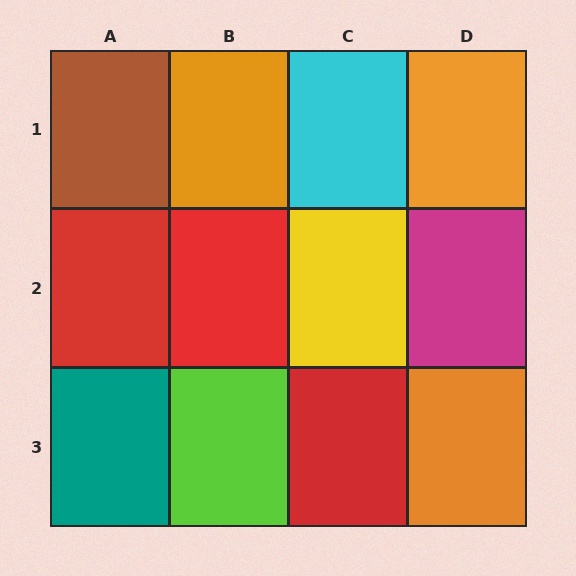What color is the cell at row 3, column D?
Orange.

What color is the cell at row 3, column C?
Red.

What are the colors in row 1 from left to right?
Brown, orange, cyan, orange.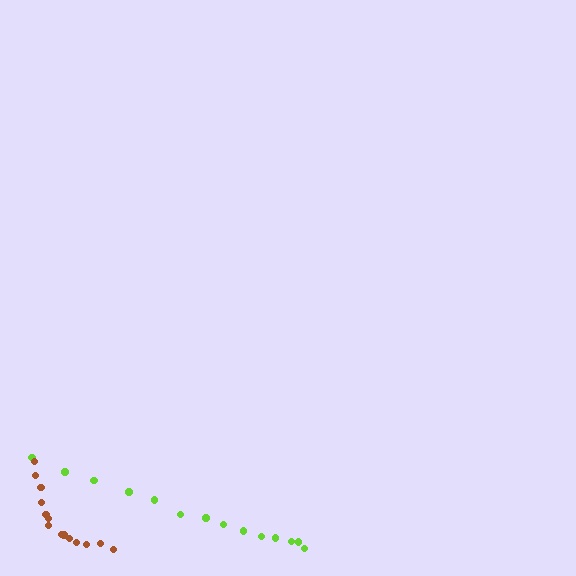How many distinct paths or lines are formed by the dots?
There are 2 distinct paths.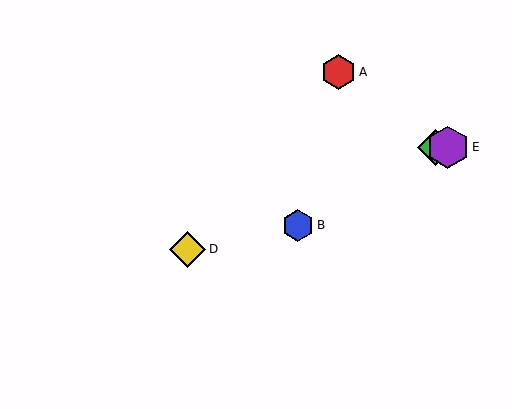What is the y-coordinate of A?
Object A is at y≈72.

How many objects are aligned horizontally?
2 objects (C, E) are aligned horizontally.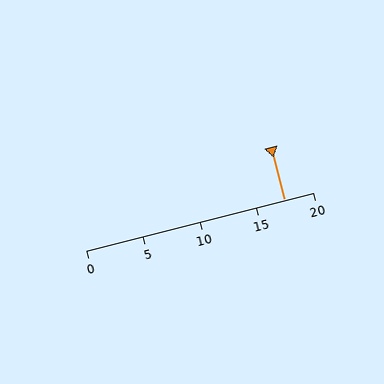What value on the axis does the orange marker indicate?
The marker indicates approximately 17.5.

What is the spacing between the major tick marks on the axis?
The major ticks are spaced 5 apart.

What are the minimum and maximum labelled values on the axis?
The axis runs from 0 to 20.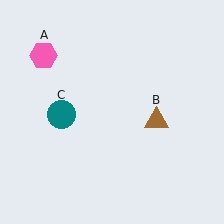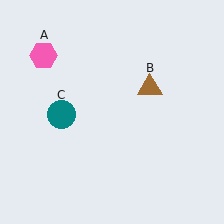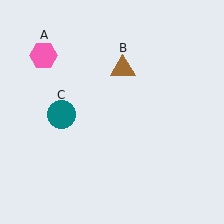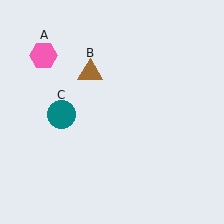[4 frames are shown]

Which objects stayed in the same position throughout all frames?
Pink hexagon (object A) and teal circle (object C) remained stationary.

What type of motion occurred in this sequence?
The brown triangle (object B) rotated counterclockwise around the center of the scene.